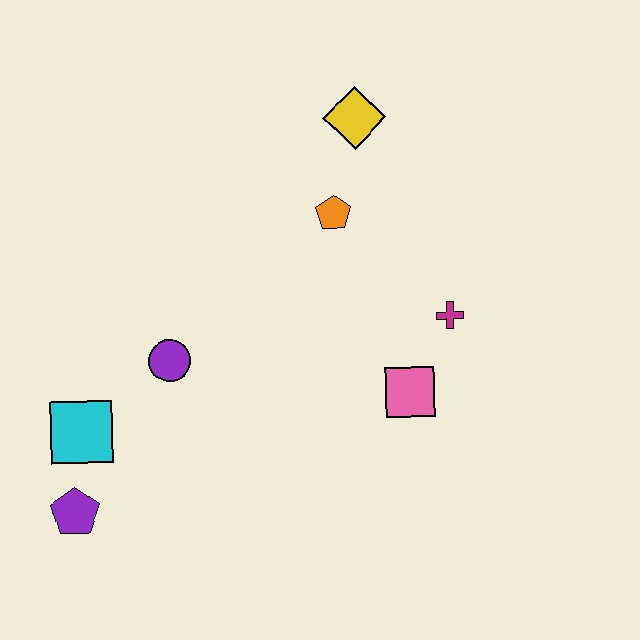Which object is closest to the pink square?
The magenta cross is closest to the pink square.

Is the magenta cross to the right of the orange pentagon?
Yes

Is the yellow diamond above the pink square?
Yes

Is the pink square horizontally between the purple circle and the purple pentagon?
No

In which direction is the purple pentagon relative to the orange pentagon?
The purple pentagon is below the orange pentagon.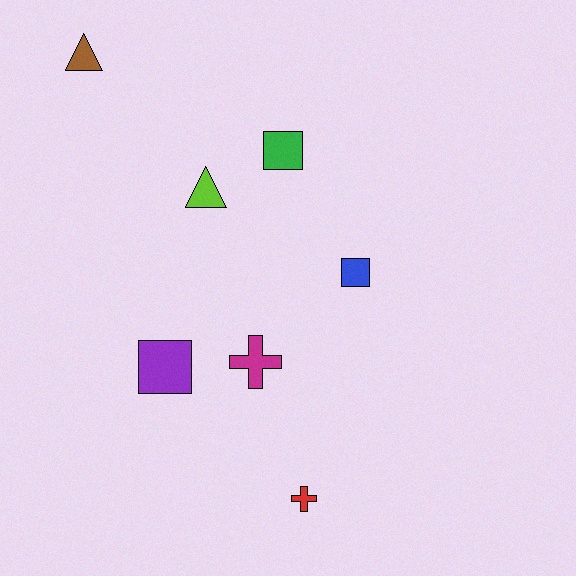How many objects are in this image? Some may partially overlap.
There are 7 objects.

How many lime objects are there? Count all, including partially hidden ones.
There is 1 lime object.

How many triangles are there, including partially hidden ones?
There are 2 triangles.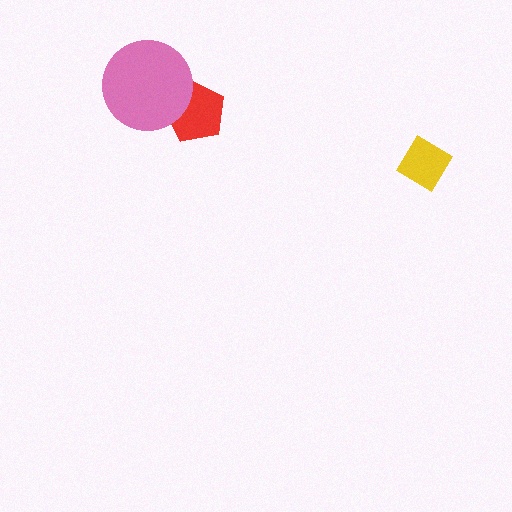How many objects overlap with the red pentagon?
1 object overlaps with the red pentagon.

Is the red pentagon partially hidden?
Yes, it is partially covered by another shape.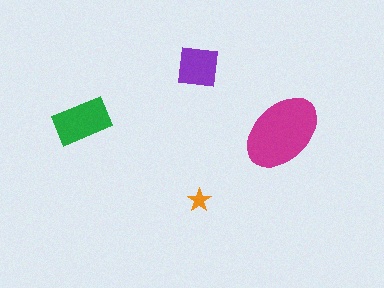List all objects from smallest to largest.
The orange star, the purple square, the green rectangle, the magenta ellipse.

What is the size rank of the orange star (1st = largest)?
4th.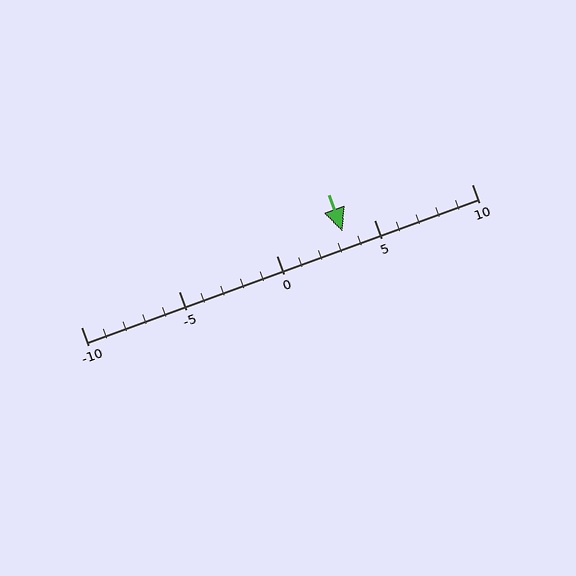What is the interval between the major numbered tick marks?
The major tick marks are spaced 5 units apart.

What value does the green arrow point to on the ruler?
The green arrow points to approximately 3.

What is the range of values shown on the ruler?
The ruler shows values from -10 to 10.